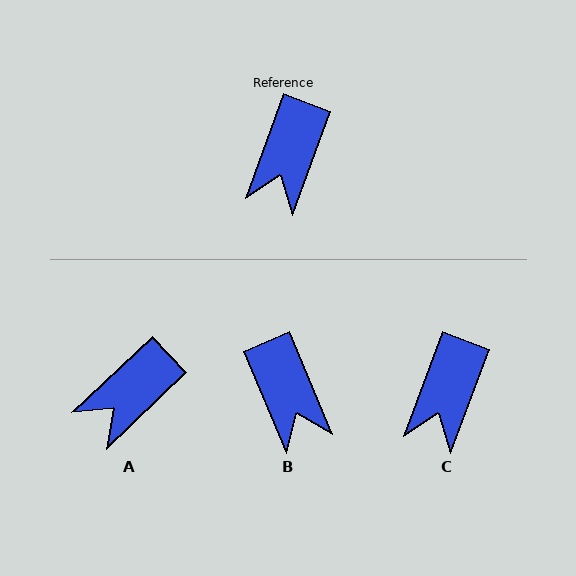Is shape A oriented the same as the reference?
No, it is off by about 26 degrees.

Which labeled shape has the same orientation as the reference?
C.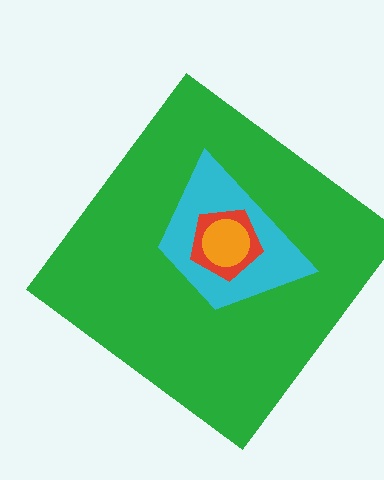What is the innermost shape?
The orange circle.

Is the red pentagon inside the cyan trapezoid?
Yes.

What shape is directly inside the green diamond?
The cyan trapezoid.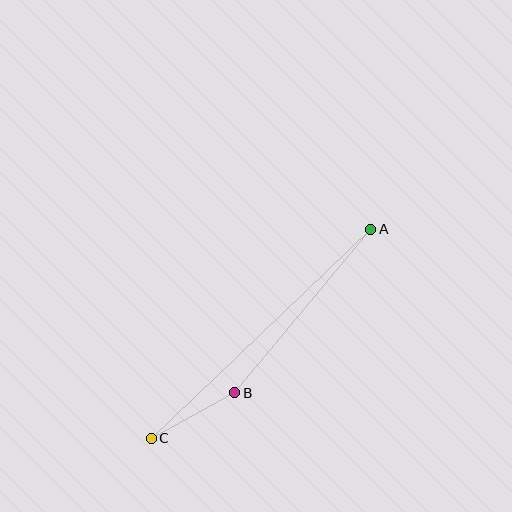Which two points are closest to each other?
Points B and C are closest to each other.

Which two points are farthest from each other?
Points A and C are farthest from each other.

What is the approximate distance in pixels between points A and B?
The distance between A and B is approximately 213 pixels.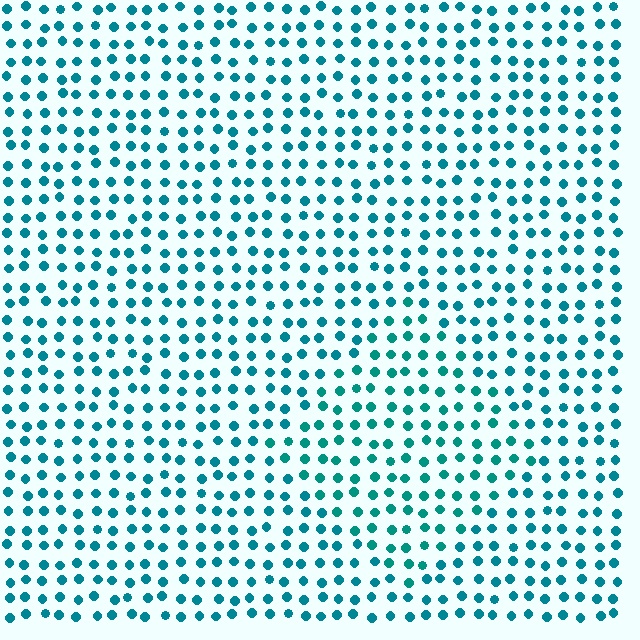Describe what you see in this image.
The image is filled with small teal elements in a uniform arrangement. A diamond-shaped region is visible where the elements are tinted to a slightly different hue, forming a subtle color boundary.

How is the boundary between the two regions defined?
The boundary is defined purely by a slight shift in hue (about 14 degrees). Spacing, size, and orientation are identical on both sides.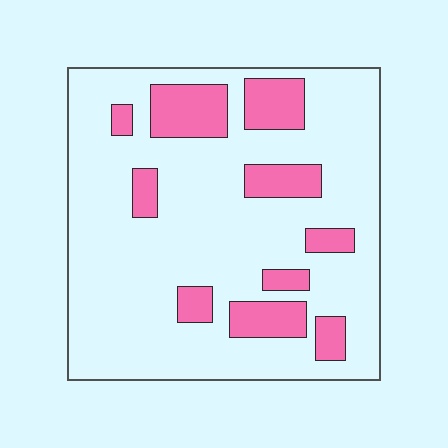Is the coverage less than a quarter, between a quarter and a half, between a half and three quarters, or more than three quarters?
Less than a quarter.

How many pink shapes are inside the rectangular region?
10.